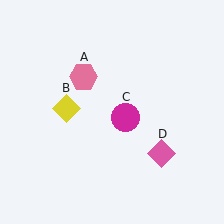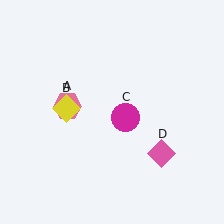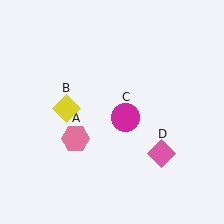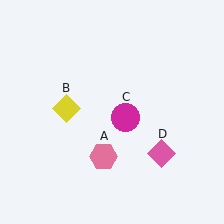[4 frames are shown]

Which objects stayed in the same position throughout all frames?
Yellow diamond (object B) and magenta circle (object C) and pink diamond (object D) remained stationary.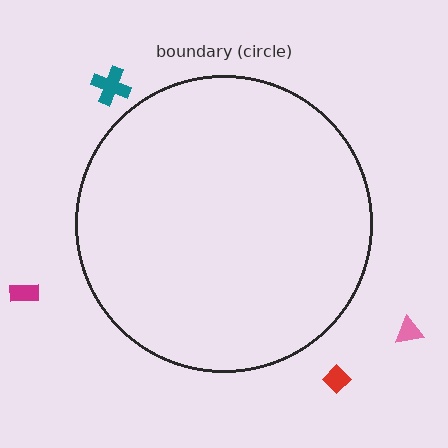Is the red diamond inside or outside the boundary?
Outside.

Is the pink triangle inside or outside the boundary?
Outside.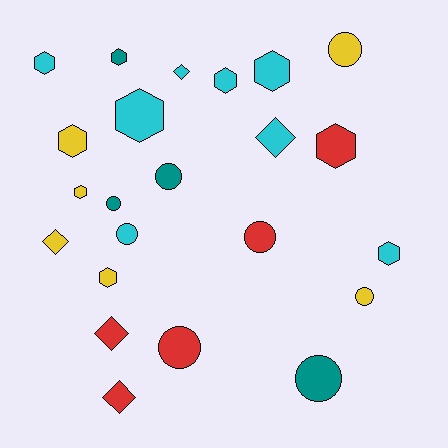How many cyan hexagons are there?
There are 5 cyan hexagons.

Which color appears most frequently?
Cyan, with 8 objects.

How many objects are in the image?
There are 23 objects.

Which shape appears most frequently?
Hexagon, with 10 objects.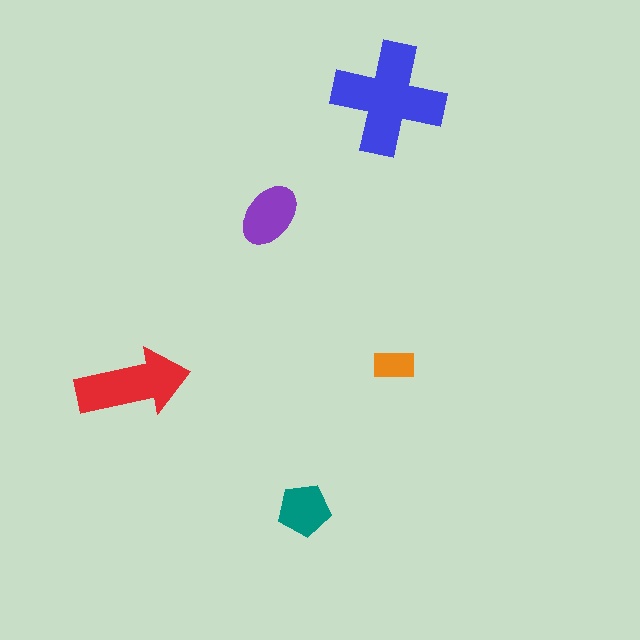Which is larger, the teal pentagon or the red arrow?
The red arrow.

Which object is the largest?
The blue cross.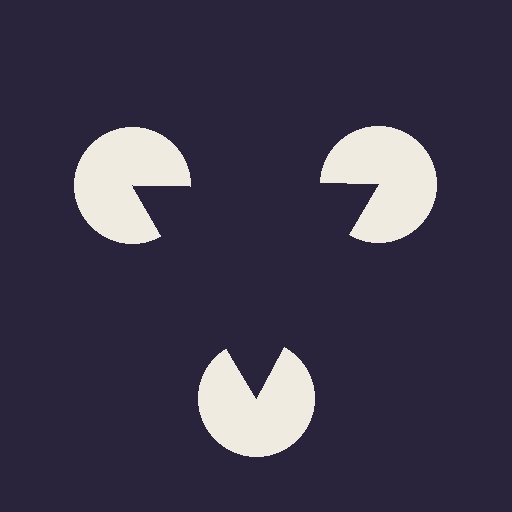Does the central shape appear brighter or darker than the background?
It typically appears slightly darker than the background, even though no actual brightness change is drawn.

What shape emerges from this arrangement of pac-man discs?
An illusory triangle — its edges are inferred from the aligned wedge cuts in the pac-man discs, not physically drawn.